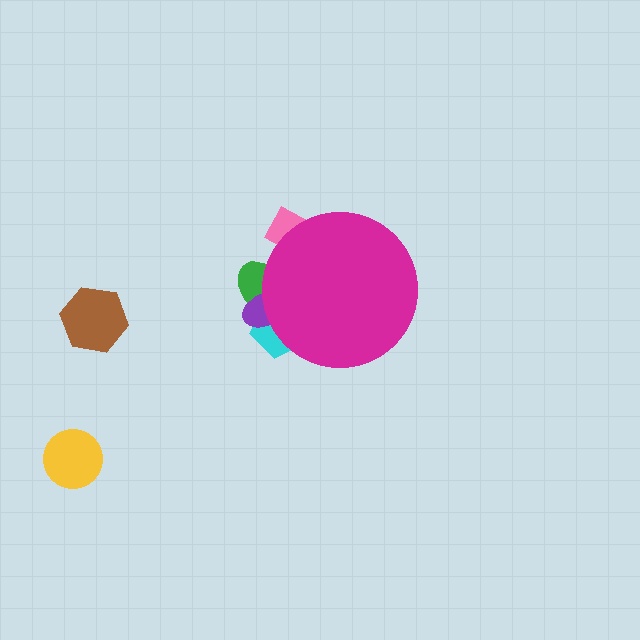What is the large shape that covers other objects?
A magenta circle.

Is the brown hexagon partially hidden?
No, the brown hexagon is fully visible.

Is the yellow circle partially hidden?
No, the yellow circle is fully visible.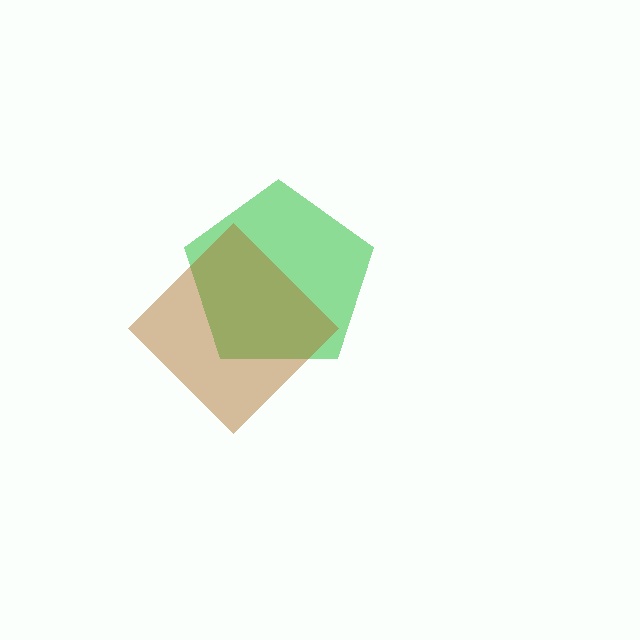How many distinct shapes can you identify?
There are 2 distinct shapes: a green pentagon, a brown diamond.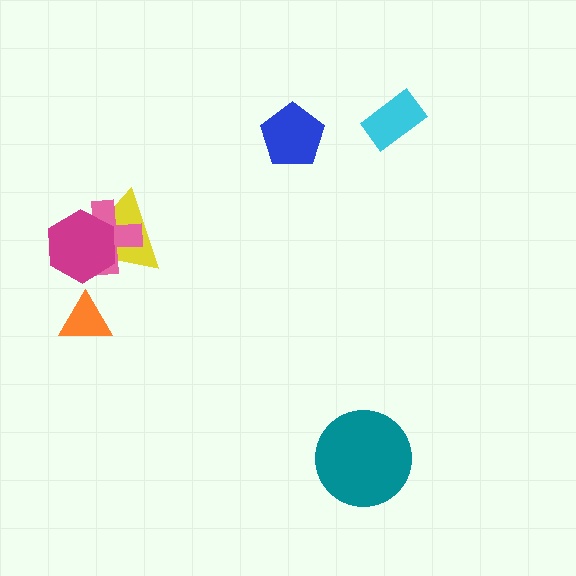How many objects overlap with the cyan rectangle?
0 objects overlap with the cyan rectangle.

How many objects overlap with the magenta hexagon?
2 objects overlap with the magenta hexagon.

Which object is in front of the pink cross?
The magenta hexagon is in front of the pink cross.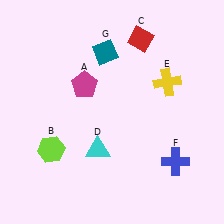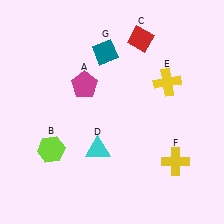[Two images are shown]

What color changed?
The cross (F) changed from blue in Image 1 to yellow in Image 2.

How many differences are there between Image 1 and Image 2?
There is 1 difference between the two images.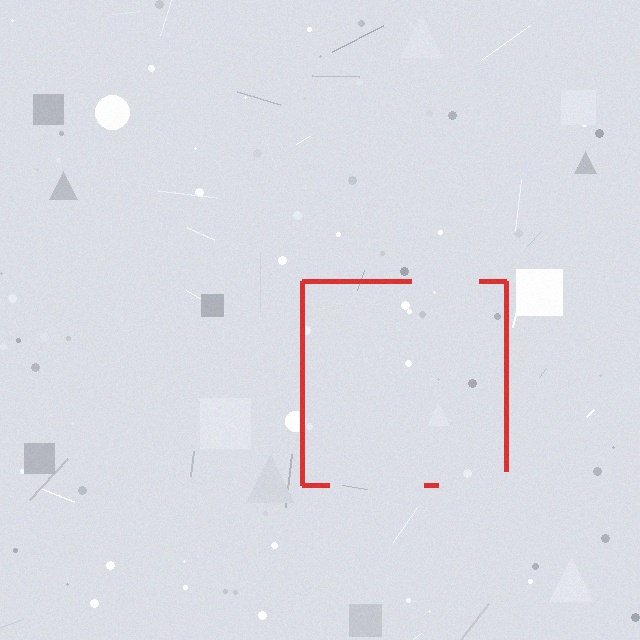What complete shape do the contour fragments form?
The contour fragments form a square.